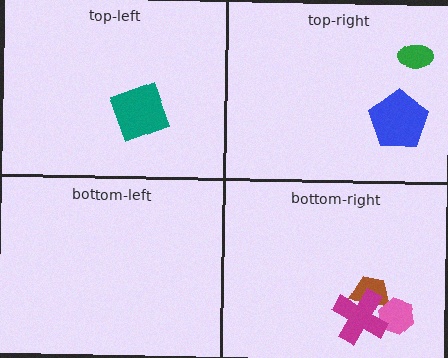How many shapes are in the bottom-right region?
3.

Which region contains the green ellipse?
The top-right region.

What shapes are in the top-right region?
The green ellipse, the blue pentagon.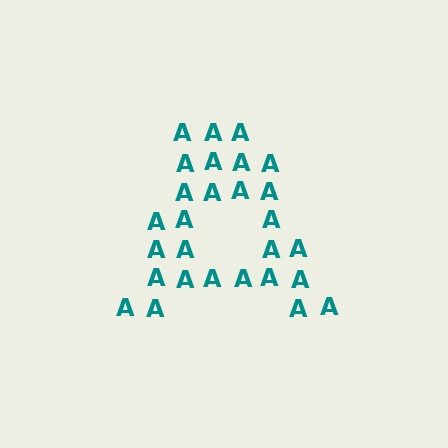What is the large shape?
The large shape is the letter A.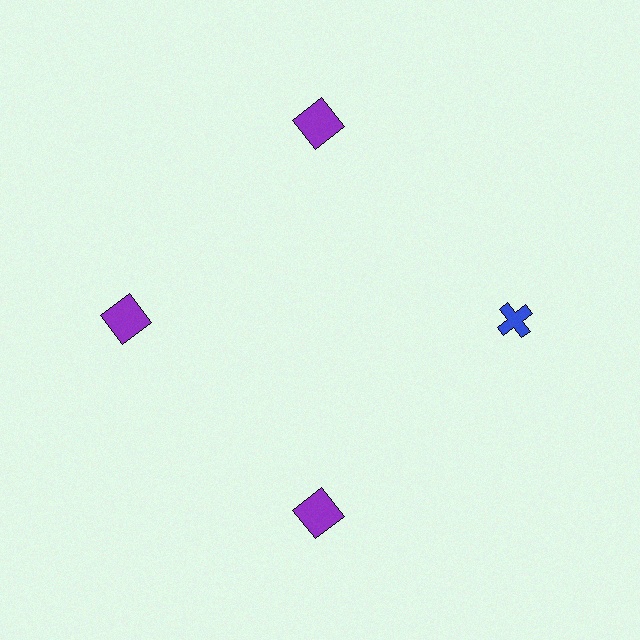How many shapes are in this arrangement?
There are 4 shapes arranged in a ring pattern.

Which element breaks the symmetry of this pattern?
The blue cross at roughly the 3 o'clock position breaks the symmetry. All other shapes are purple squares.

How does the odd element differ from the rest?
It differs in both color (blue instead of purple) and shape (cross instead of square).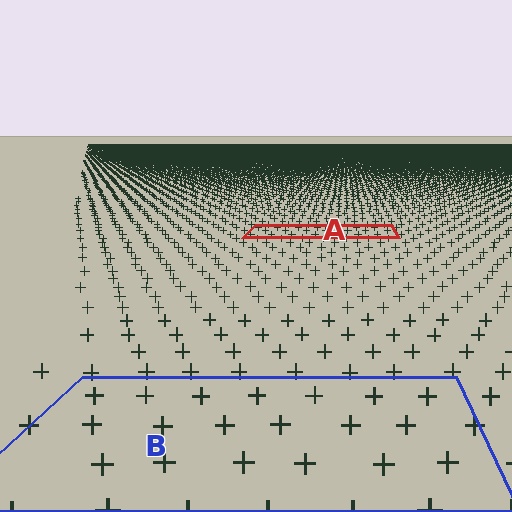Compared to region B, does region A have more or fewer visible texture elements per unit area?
Region A has more texture elements per unit area — they are packed more densely because it is farther away.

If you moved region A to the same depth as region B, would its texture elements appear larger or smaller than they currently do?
They would appear larger. At a closer depth, the same texture elements are projected at a bigger on-screen size.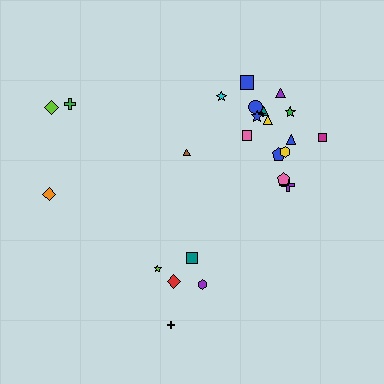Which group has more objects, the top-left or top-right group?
The top-right group.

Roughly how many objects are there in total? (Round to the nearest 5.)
Roughly 25 objects in total.